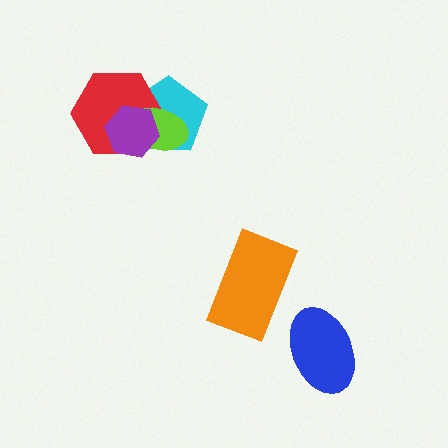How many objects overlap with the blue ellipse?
0 objects overlap with the blue ellipse.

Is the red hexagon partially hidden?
Yes, it is partially covered by another shape.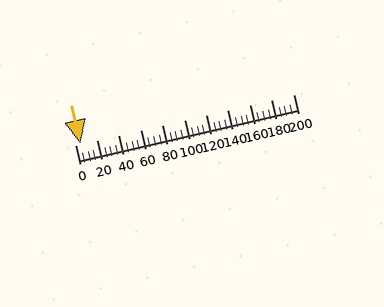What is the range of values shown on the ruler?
The ruler shows values from 0 to 200.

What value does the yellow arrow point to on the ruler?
The yellow arrow points to approximately 5.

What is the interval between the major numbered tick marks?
The major tick marks are spaced 20 units apart.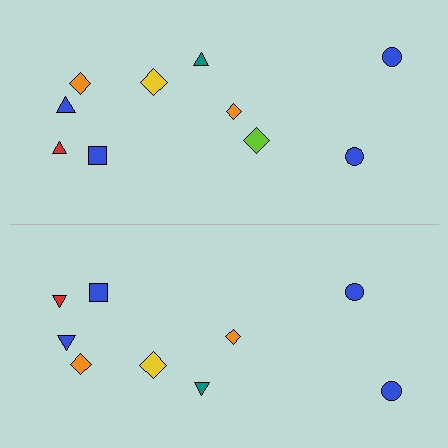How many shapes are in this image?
There are 19 shapes in this image.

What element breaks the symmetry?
A lime diamond is missing from the bottom side.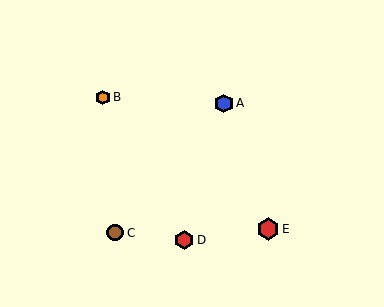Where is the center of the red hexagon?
The center of the red hexagon is at (268, 229).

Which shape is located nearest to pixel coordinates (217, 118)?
The blue hexagon (labeled A) at (224, 103) is nearest to that location.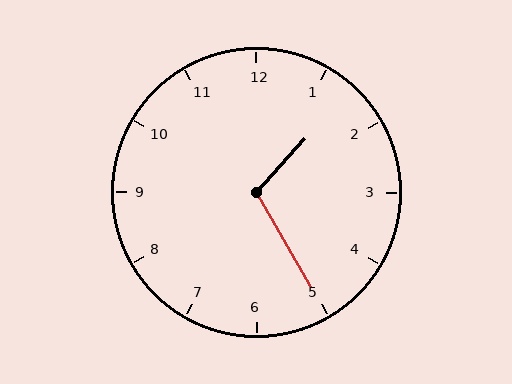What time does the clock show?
1:25.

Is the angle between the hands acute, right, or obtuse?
It is obtuse.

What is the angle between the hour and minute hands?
Approximately 108 degrees.